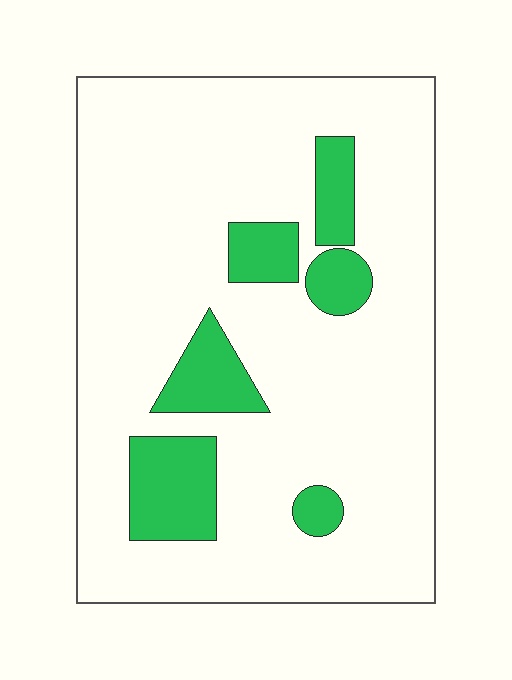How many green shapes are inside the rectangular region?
6.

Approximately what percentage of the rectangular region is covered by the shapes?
Approximately 15%.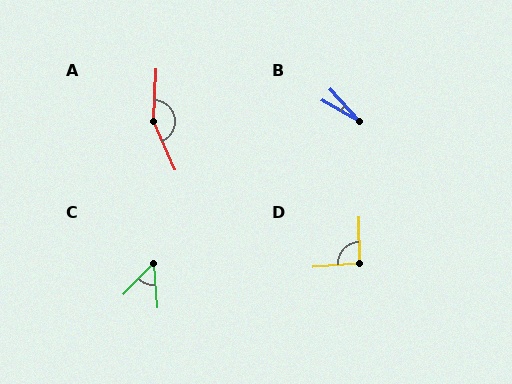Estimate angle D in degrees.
Approximately 93 degrees.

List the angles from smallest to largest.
B (19°), C (49°), D (93°), A (154°).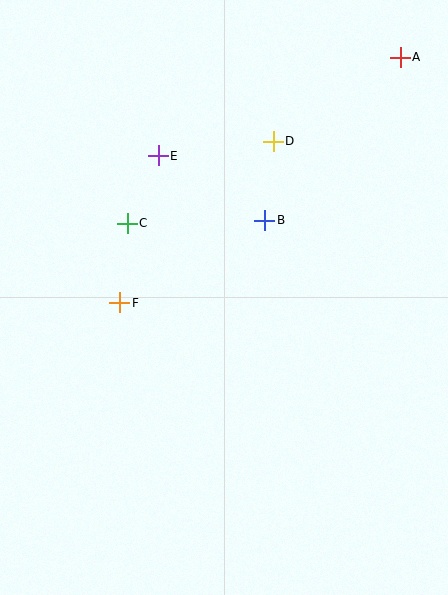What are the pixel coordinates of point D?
Point D is at (273, 141).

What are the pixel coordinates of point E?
Point E is at (158, 156).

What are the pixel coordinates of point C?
Point C is at (127, 223).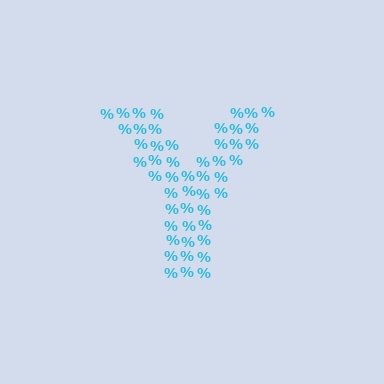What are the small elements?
The small elements are percent signs.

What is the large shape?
The large shape is the letter Y.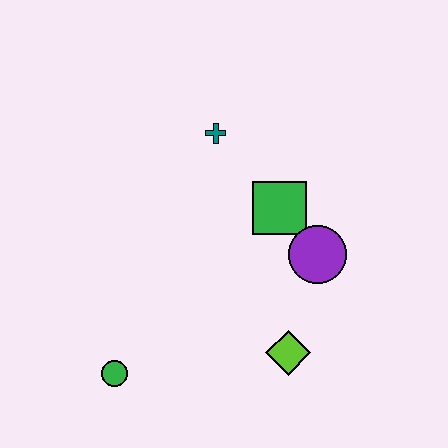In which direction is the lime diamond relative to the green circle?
The lime diamond is to the right of the green circle.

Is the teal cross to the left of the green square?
Yes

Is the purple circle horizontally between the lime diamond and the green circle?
No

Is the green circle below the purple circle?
Yes